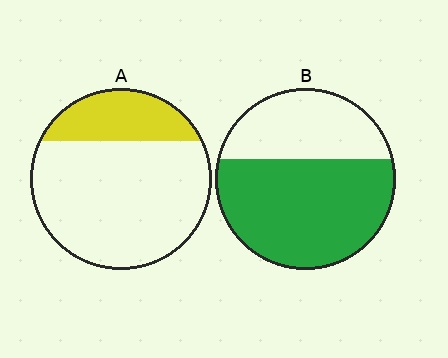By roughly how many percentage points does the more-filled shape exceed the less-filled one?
By roughly 40 percentage points (B over A).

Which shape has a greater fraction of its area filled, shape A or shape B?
Shape B.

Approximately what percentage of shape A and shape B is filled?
A is approximately 25% and B is approximately 65%.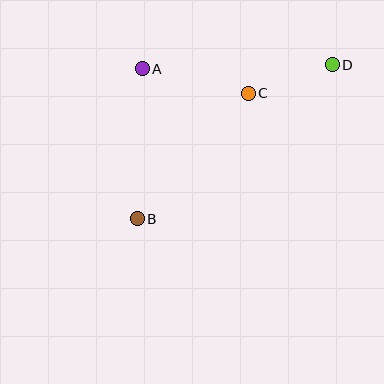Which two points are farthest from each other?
Points B and D are farthest from each other.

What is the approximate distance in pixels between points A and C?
The distance between A and C is approximately 109 pixels.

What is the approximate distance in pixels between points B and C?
The distance between B and C is approximately 167 pixels.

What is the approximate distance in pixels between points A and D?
The distance between A and D is approximately 190 pixels.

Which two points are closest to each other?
Points C and D are closest to each other.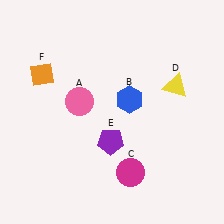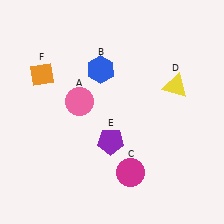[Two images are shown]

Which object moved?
The blue hexagon (B) moved up.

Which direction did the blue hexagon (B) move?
The blue hexagon (B) moved up.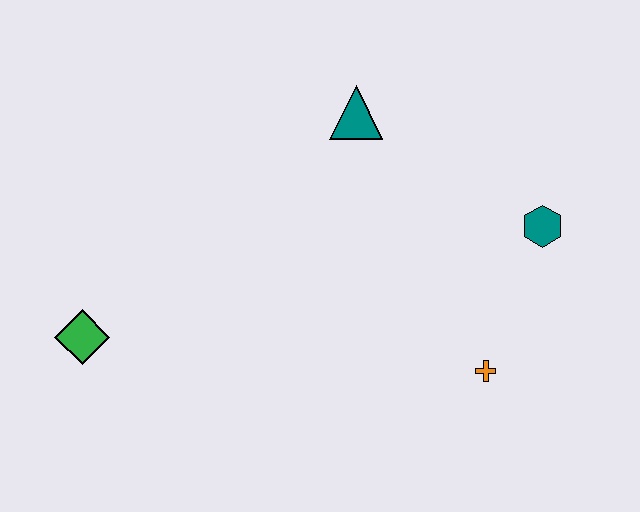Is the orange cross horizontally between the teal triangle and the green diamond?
No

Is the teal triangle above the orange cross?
Yes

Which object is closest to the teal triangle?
The teal hexagon is closest to the teal triangle.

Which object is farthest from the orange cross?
The green diamond is farthest from the orange cross.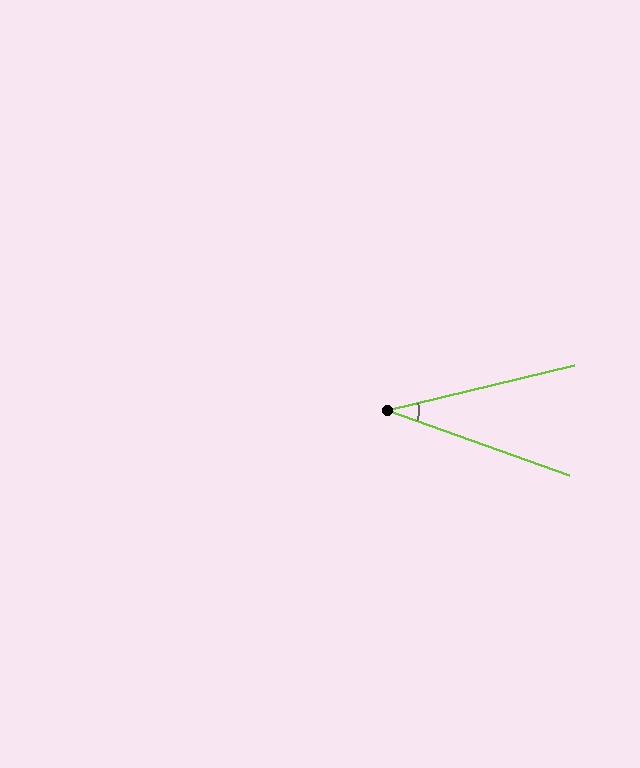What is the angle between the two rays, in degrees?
Approximately 33 degrees.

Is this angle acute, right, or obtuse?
It is acute.